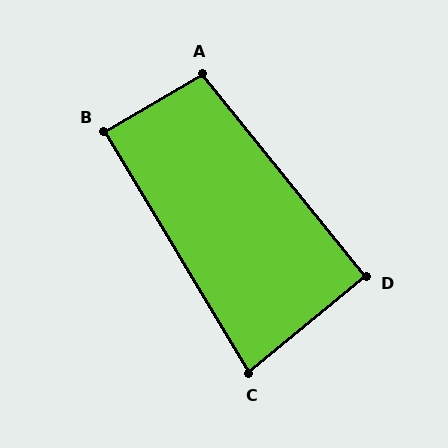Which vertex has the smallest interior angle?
C, at approximately 81 degrees.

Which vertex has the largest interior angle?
A, at approximately 99 degrees.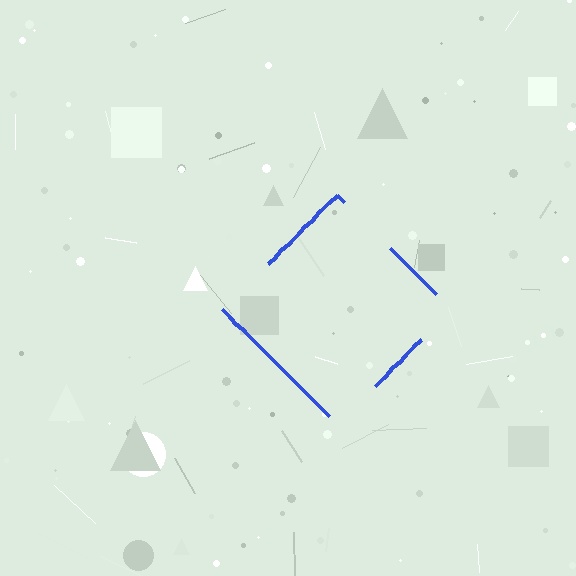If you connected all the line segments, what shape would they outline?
They would outline a diamond.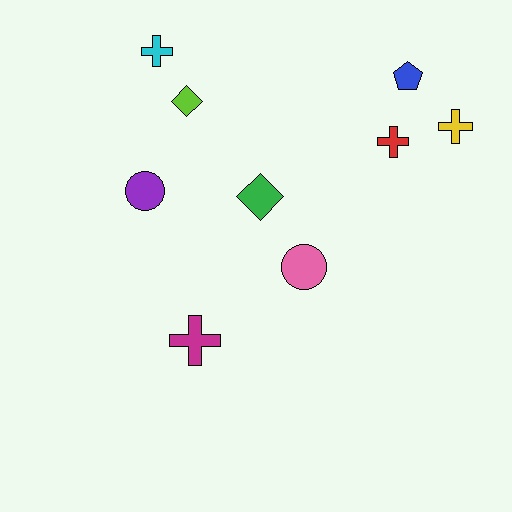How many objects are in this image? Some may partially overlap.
There are 9 objects.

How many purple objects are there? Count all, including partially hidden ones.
There is 1 purple object.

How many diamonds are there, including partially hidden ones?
There are 2 diamonds.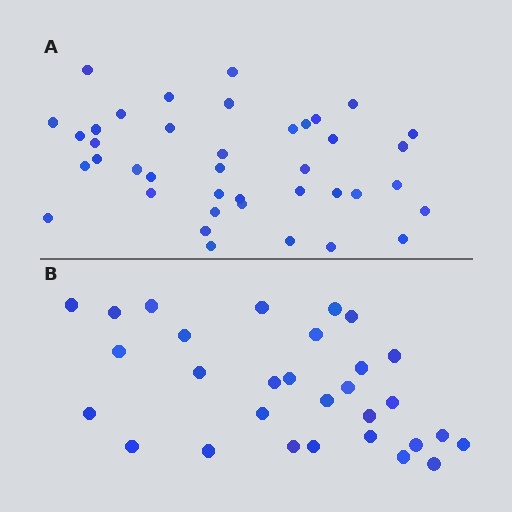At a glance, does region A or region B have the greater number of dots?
Region A (the top region) has more dots.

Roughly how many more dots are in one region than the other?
Region A has roughly 10 or so more dots than region B.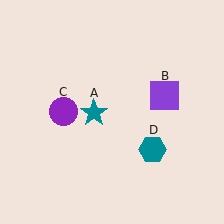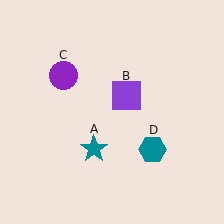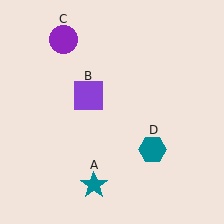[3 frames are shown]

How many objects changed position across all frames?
3 objects changed position: teal star (object A), purple square (object B), purple circle (object C).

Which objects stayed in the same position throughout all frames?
Teal hexagon (object D) remained stationary.